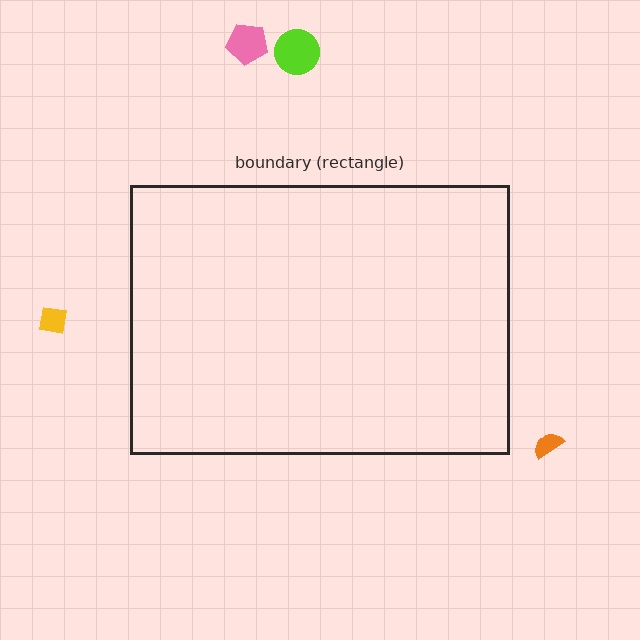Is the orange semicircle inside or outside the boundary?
Outside.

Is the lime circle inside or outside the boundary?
Outside.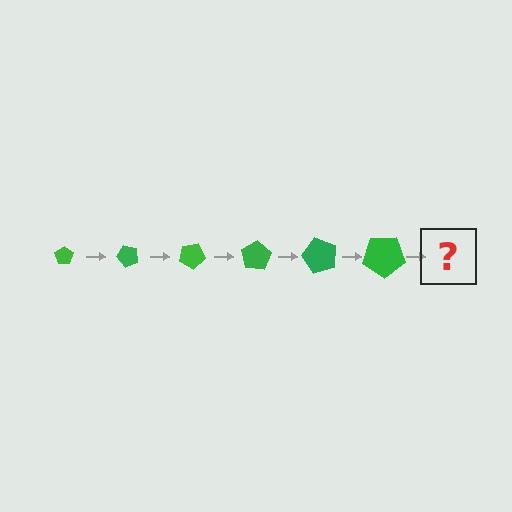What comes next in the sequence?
The next element should be a pentagon, larger than the previous one and rotated 300 degrees from the start.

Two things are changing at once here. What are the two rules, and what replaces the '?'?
The two rules are that the pentagon grows larger each step and it rotates 50 degrees each step. The '?' should be a pentagon, larger than the previous one and rotated 300 degrees from the start.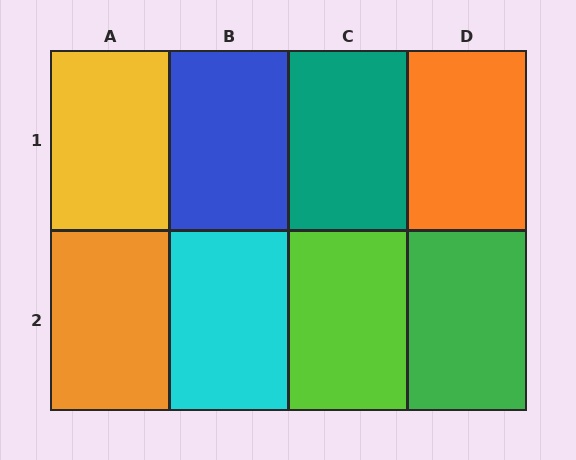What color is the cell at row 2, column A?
Orange.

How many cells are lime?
1 cell is lime.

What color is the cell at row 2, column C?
Lime.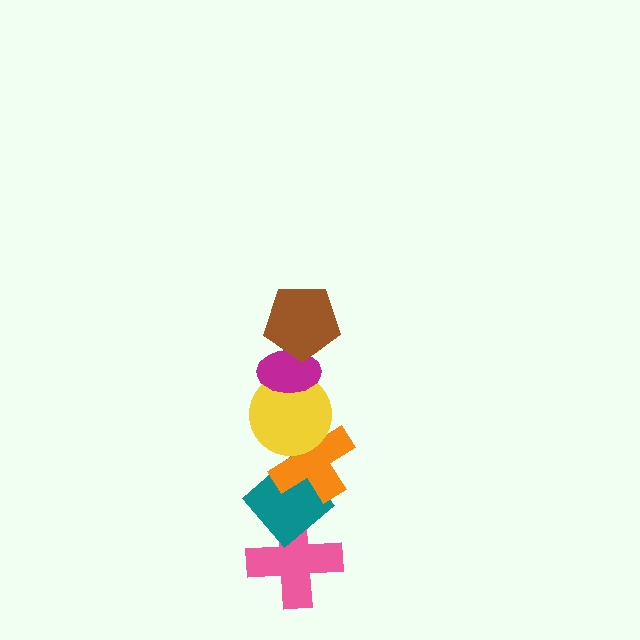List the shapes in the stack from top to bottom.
From top to bottom: the brown pentagon, the magenta ellipse, the yellow circle, the orange cross, the teal diamond, the pink cross.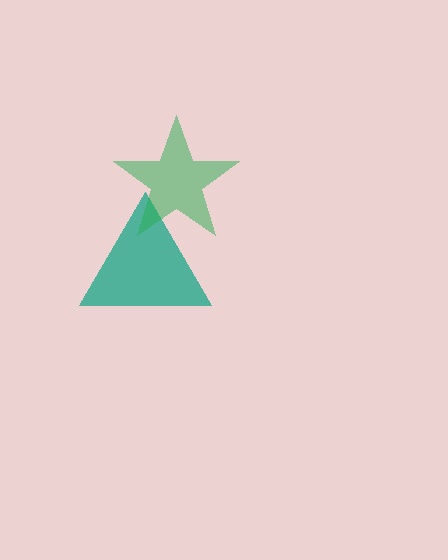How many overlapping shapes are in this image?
There are 2 overlapping shapes in the image.